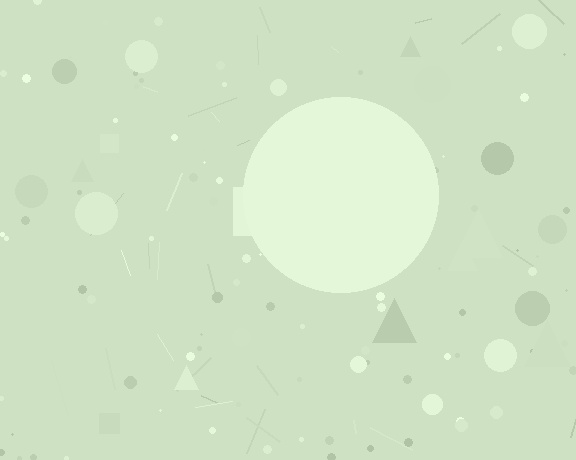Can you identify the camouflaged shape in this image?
The camouflaged shape is a circle.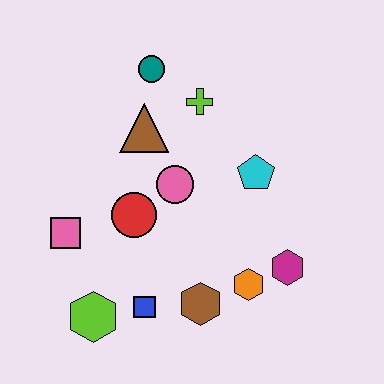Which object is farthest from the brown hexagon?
The teal circle is farthest from the brown hexagon.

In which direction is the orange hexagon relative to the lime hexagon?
The orange hexagon is to the right of the lime hexagon.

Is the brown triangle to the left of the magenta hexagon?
Yes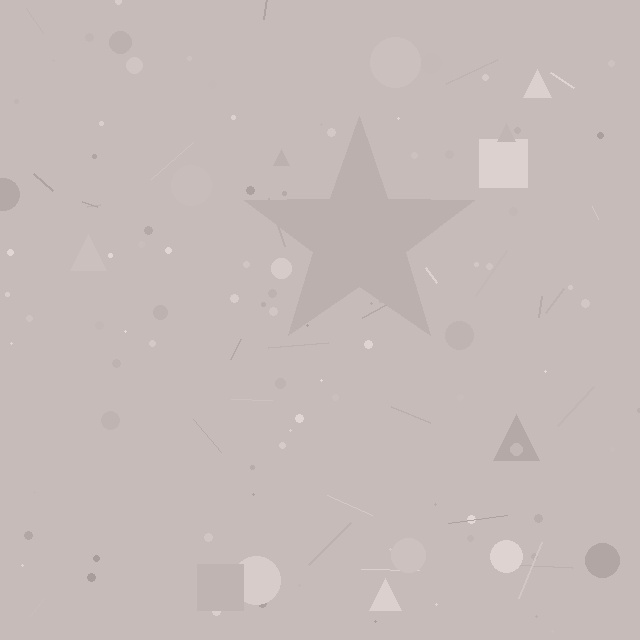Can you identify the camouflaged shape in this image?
The camouflaged shape is a star.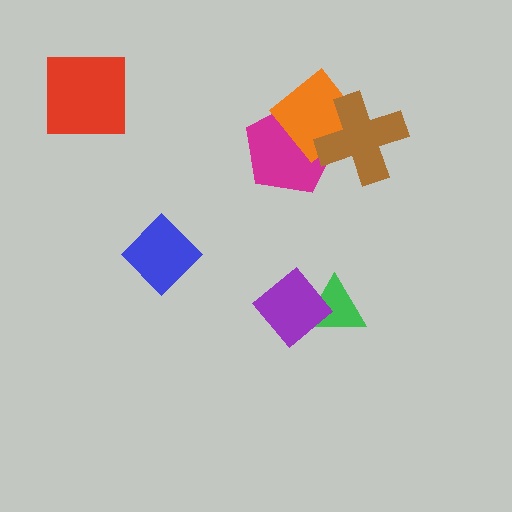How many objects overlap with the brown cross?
2 objects overlap with the brown cross.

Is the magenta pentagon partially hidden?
Yes, it is partially covered by another shape.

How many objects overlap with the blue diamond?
0 objects overlap with the blue diamond.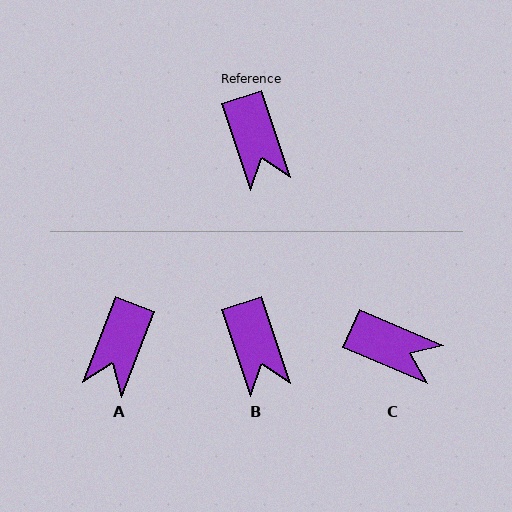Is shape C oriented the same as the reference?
No, it is off by about 49 degrees.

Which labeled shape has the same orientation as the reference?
B.